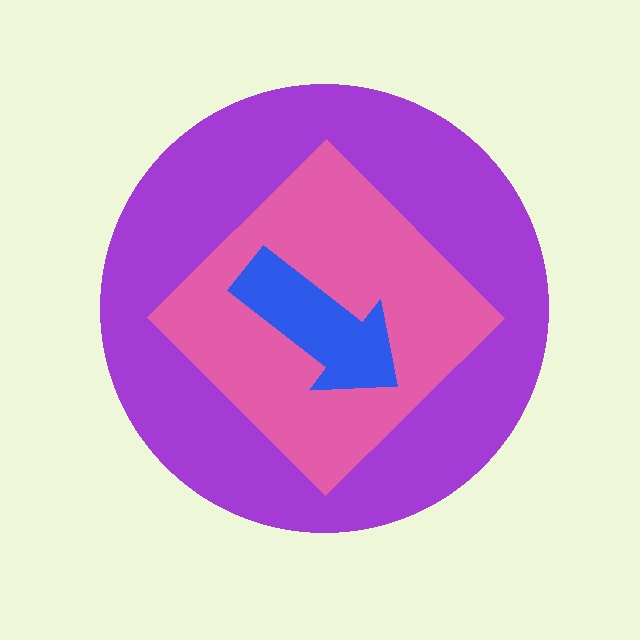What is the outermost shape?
The purple circle.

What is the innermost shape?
The blue arrow.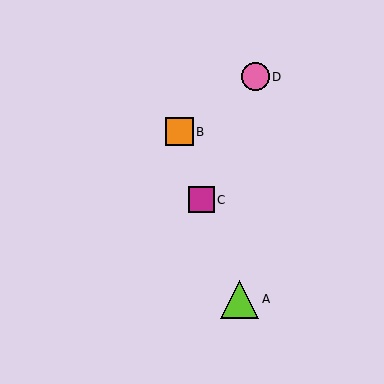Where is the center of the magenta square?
The center of the magenta square is at (201, 200).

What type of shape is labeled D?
Shape D is a pink circle.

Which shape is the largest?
The lime triangle (labeled A) is the largest.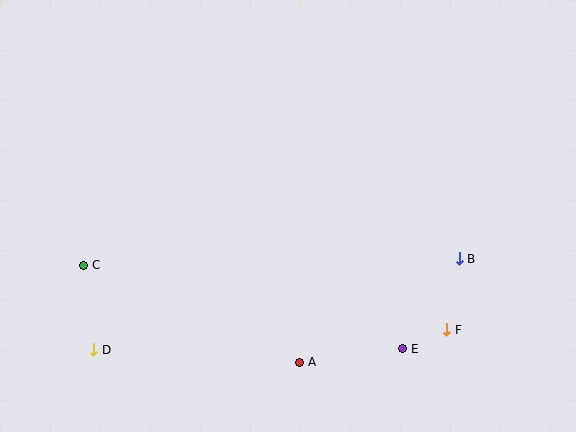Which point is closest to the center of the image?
Point A at (300, 362) is closest to the center.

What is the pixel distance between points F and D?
The distance between F and D is 354 pixels.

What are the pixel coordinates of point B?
Point B is at (459, 259).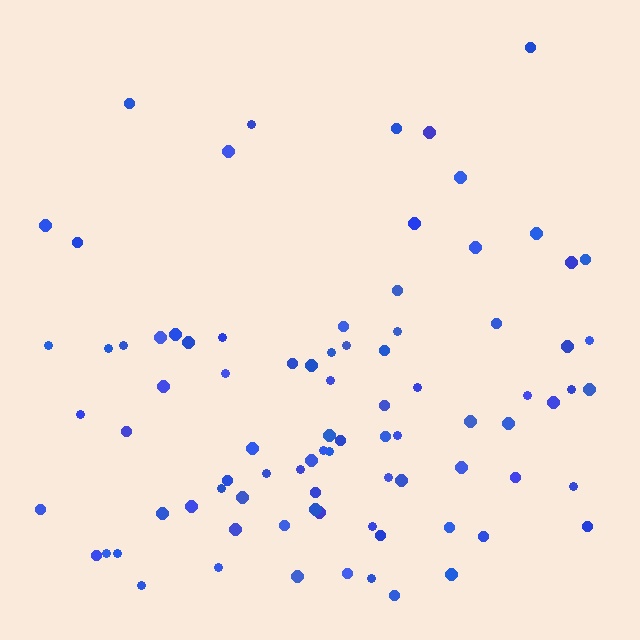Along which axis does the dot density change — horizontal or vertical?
Vertical.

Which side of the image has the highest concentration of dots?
The bottom.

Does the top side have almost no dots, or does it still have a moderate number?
Still a moderate number, just noticeably fewer than the bottom.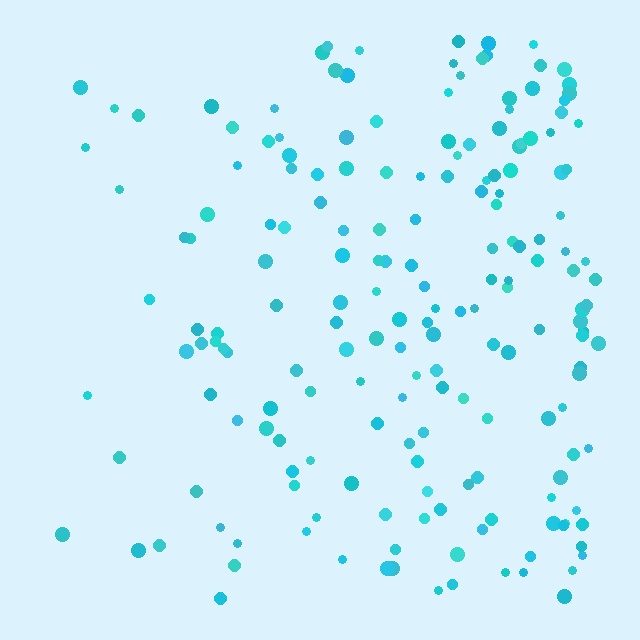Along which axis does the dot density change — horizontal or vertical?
Horizontal.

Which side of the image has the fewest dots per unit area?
The left.